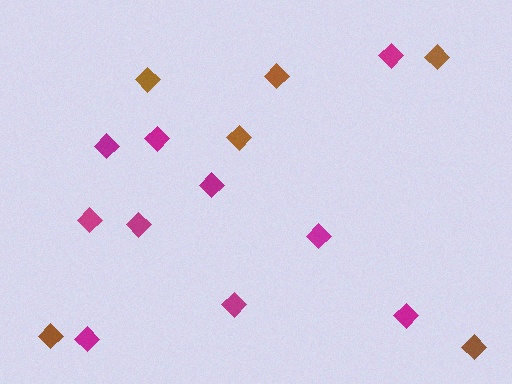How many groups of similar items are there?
There are 2 groups: one group of brown diamonds (6) and one group of magenta diamonds (10).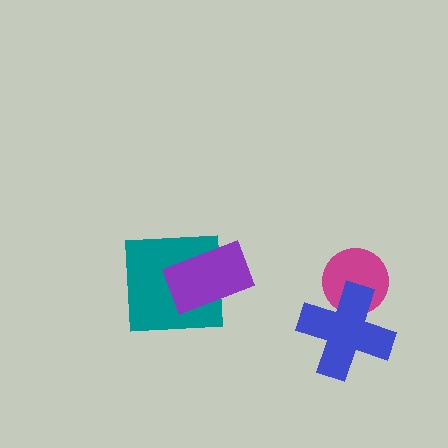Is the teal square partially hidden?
Yes, it is partially covered by another shape.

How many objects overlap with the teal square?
1 object overlaps with the teal square.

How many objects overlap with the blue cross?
1 object overlaps with the blue cross.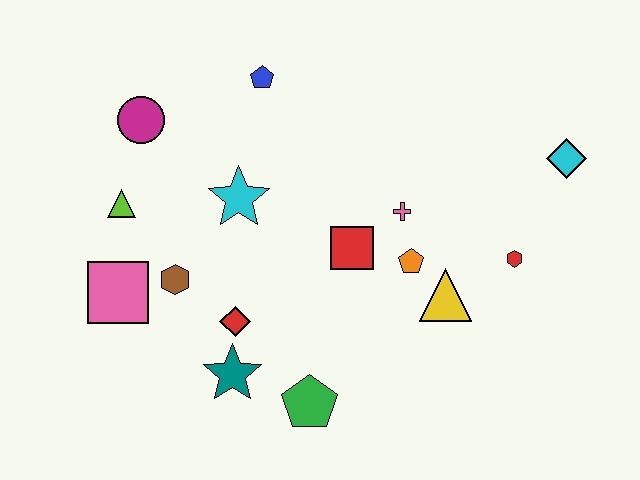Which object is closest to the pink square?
The brown hexagon is closest to the pink square.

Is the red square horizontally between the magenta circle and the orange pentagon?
Yes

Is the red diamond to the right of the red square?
No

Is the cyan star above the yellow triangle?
Yes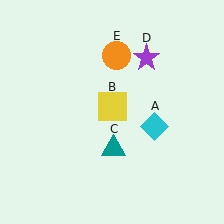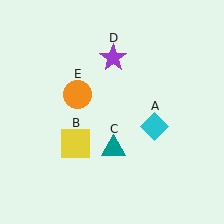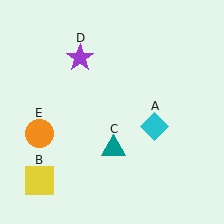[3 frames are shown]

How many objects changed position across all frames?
3 objects changed position: yellow square (object B), purple star (object D), orange circle (object E).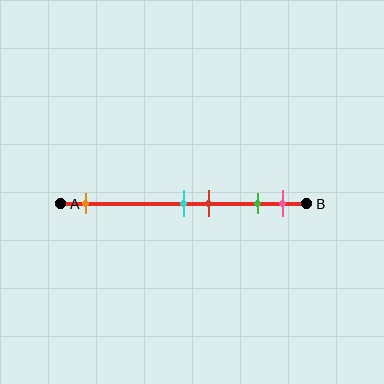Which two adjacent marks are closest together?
The cyan and red marks are the closest adjacent pair.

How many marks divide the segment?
There are 5 marks dividing the segment.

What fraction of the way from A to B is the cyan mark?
The cyan mark is approximately 50% (0.5) of the way from A to B.